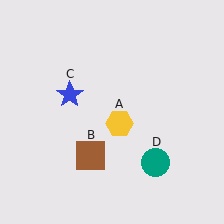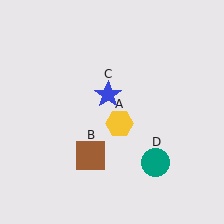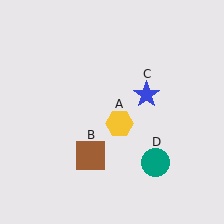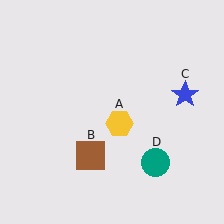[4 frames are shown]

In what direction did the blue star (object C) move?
The blue star (object C) moved right.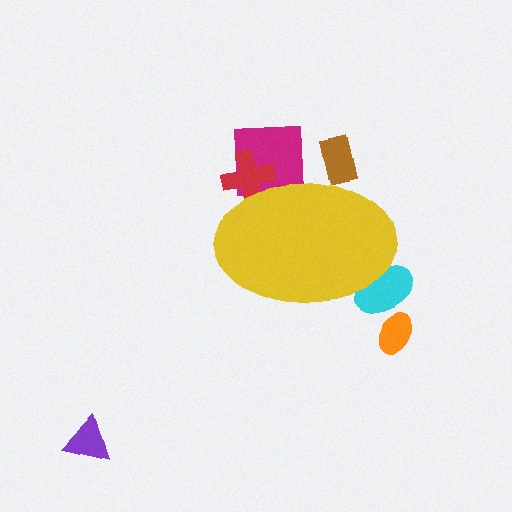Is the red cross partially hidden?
Yes, the red cross is partially hidden behind the yellow ellipse.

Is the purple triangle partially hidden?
No, the purple triangle is fully visible.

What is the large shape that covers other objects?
A yellow ellipse.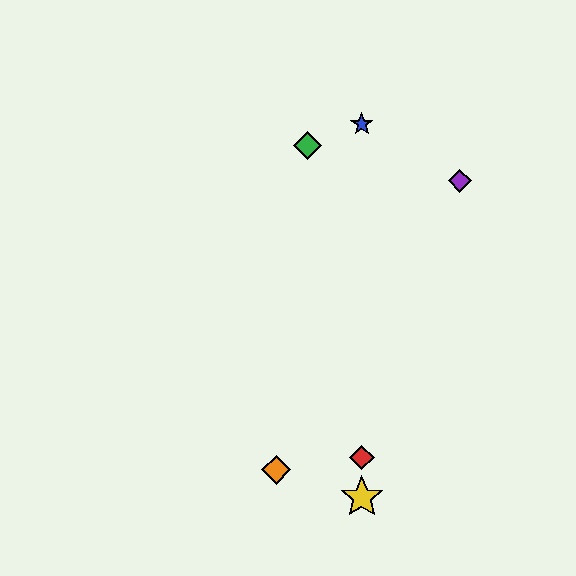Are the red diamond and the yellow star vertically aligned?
Yes, both are at x≈362.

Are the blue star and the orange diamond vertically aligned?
No, the blue star is at x≈362 and the orange diamond is at x≈276.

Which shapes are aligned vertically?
The red diamond, the blue star, the yellow star are aligned vertically.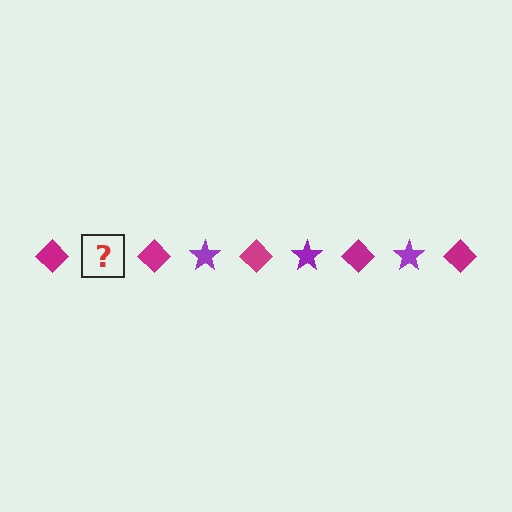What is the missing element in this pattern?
The missing element is a purple star.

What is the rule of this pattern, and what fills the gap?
The rule is that the pattern alternates between magenta diamond and purple star. The gap should be filled with a purple star.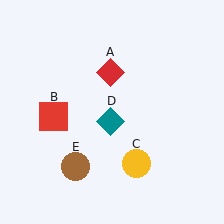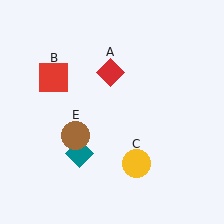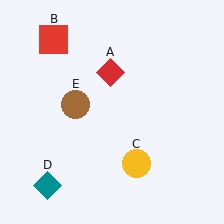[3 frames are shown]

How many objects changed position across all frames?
3 objects changed position: red square (object B), teal diamond (object D), brown circle (object E).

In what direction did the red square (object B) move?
The red square (object B) moved up.